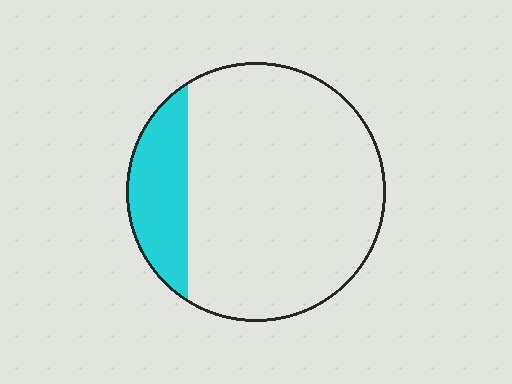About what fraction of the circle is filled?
About one sixth (1/6).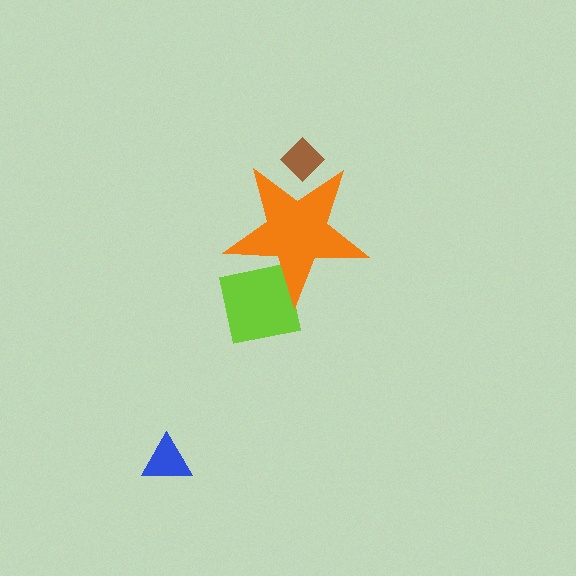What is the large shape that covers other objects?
An orange star.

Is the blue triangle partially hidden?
No, the blue triangle is fully visible.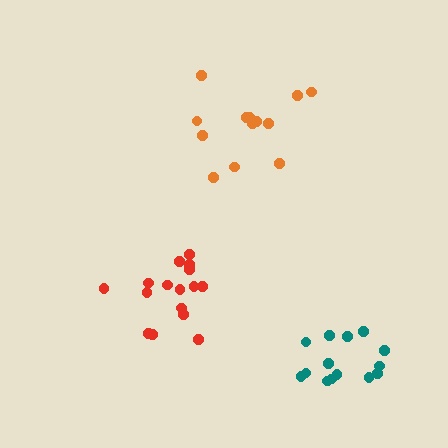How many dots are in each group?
Group 1: 13 dots, Group 2: 16 dots, Group 3: 14 dots (43 total).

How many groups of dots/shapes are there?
There are 3 groups.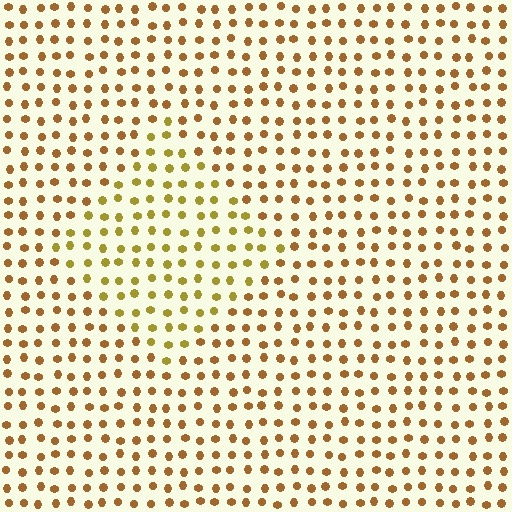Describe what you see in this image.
The image is filled with small brown elements in a uniform arrangement. A diamond-shaped region is visible where the elements are tinted to a slightly different hue, forming a subtle color boundary.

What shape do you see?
I see a diamond.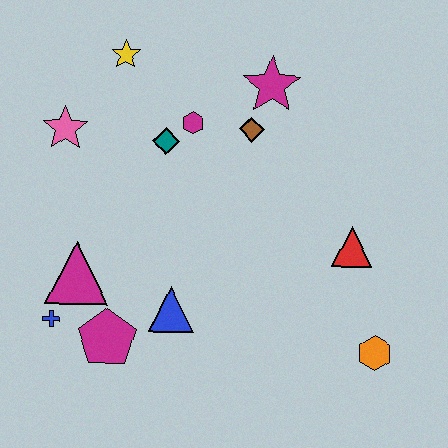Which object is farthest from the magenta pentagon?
The magenta star is farthest from the magenta pentagon.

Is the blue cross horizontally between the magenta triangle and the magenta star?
No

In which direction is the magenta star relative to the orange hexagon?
The magenta star is above the orange hexagon.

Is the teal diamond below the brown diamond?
Yes